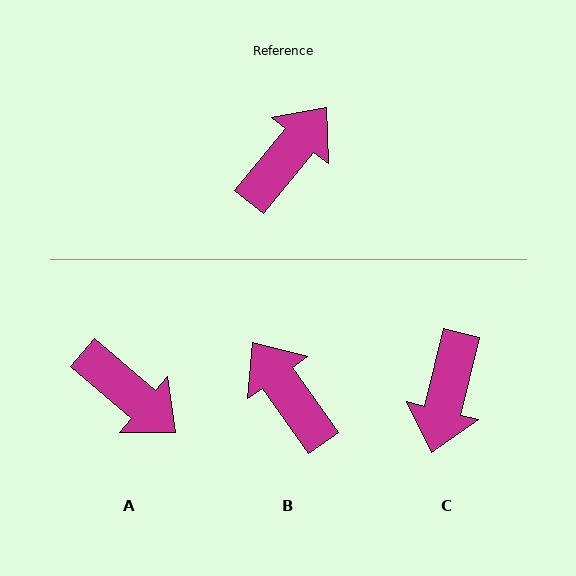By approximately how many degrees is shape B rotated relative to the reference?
Approximately 74 degrees counter-clockwise.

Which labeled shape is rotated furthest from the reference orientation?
C, about 155 degrees away.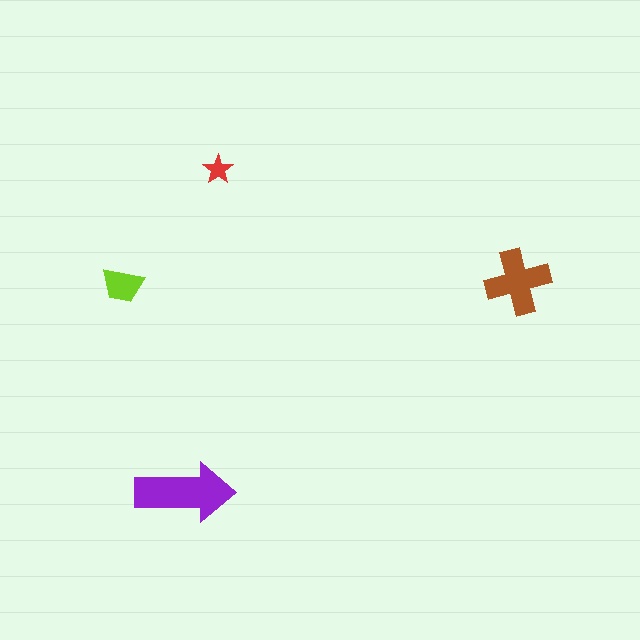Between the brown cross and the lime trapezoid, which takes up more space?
The brown cross.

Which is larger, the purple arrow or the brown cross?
The purple arrow.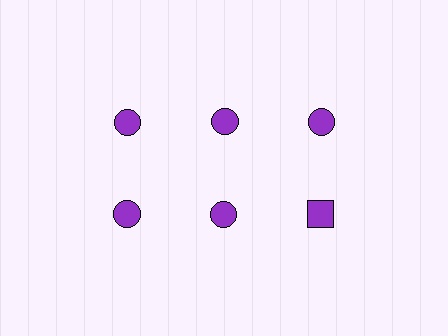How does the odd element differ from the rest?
It has a different shape: square instead of circle.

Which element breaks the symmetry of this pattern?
The purple square in the second row, center column breaks the symmetry. All other shapes are purple circles.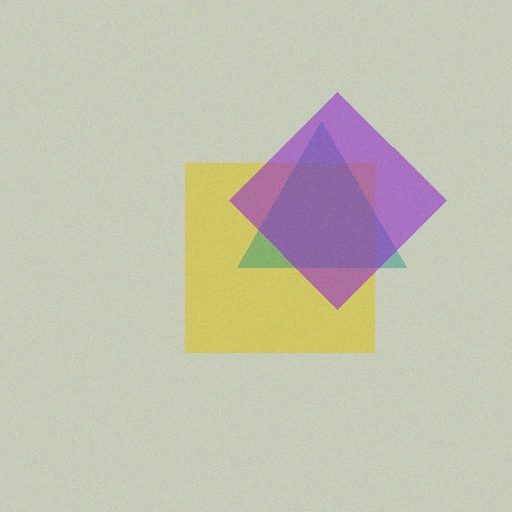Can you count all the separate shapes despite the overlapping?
Yes, there are 3 separate shapes.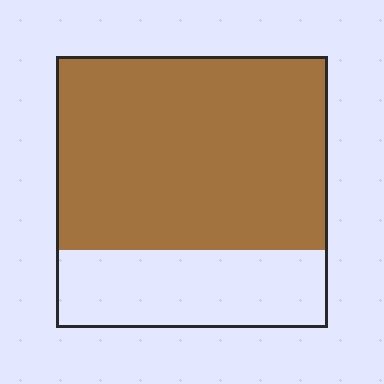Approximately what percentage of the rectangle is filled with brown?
Approximately 70%.